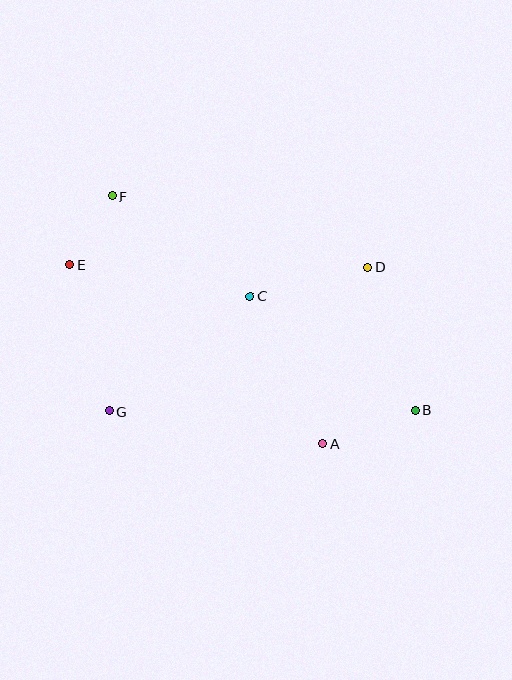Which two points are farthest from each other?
Points B and E are farthest from each other.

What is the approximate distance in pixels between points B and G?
The distance between B and G is approximately 306 pixels.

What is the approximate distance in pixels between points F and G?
The distance between F and G is approximately 215 pixels.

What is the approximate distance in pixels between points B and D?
The distance between B and D is approximately 151 pixels.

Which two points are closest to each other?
Points E and F are closest to each other.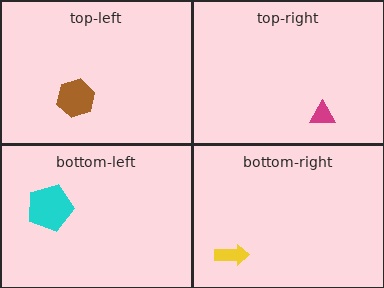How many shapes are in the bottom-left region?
1.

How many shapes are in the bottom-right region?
1.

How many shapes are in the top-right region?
1.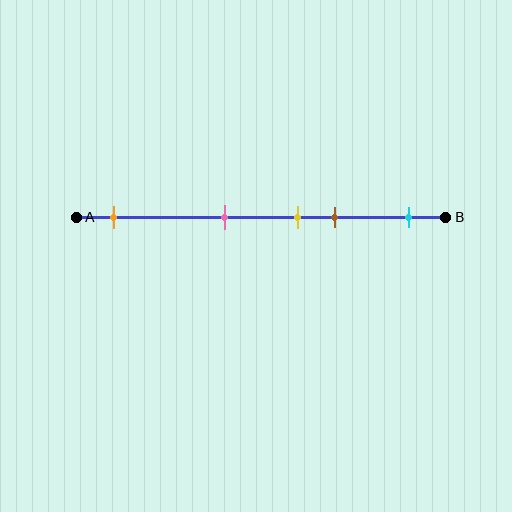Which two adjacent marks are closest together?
The yellow and brown marks are the closest adjacent pair.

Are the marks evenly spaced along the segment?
No, the marks are not evenly spaced.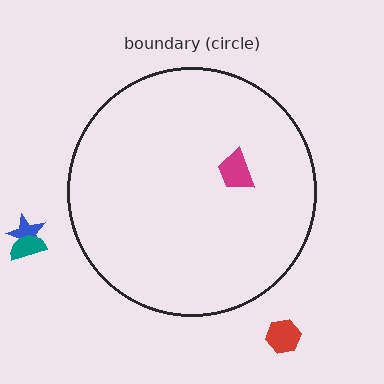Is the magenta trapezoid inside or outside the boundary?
Inside.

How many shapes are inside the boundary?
1 inside, 3 outside.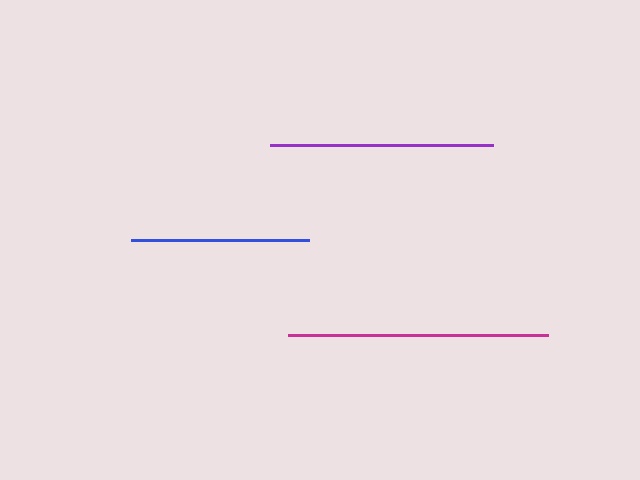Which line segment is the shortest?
The blue line is the shortest at approximately 179 pixels.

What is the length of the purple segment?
The purple segment is approximately 222 pixels long.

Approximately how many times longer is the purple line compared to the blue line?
The purple line is approximately 1.2 times the length of the blue line.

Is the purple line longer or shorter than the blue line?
The purple line is longer than the blue line.